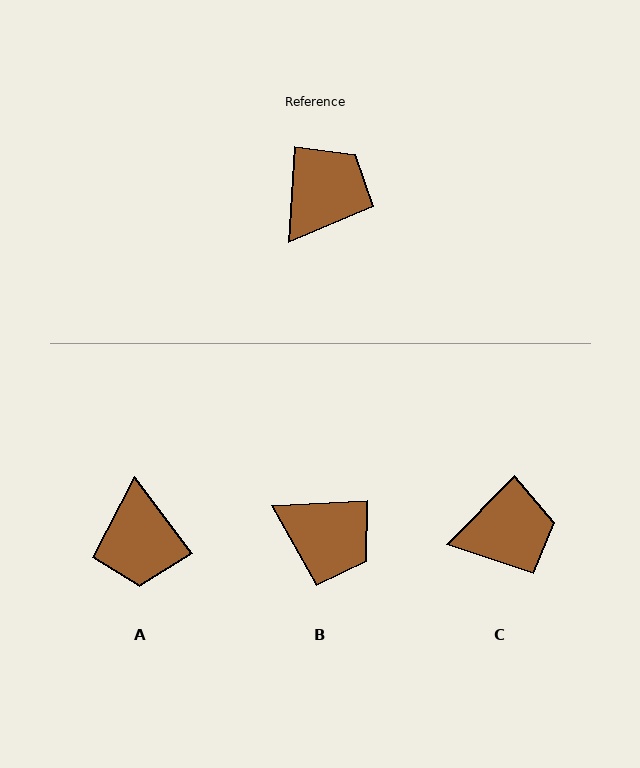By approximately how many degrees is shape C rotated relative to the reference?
Approximately 41 degrees clockwise.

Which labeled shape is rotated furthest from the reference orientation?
A, about 140 degrees away.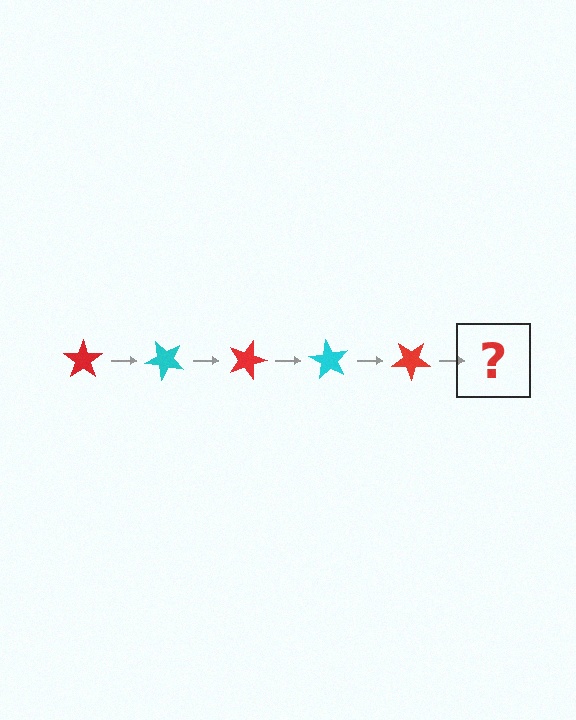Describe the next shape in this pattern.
It should be a cyan star, rotated 225 degrees from the start.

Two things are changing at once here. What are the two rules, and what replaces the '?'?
The two rules are that it rotates 45 degrees each step and the color cycles through red and cyan. The '?' should be a cyan star, rotated 225 degrees from the start.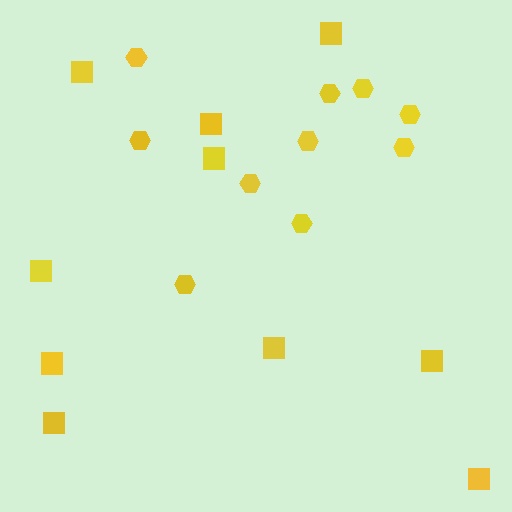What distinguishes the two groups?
There are 2 groups: one group of squares (10) and one group of hexagons (10).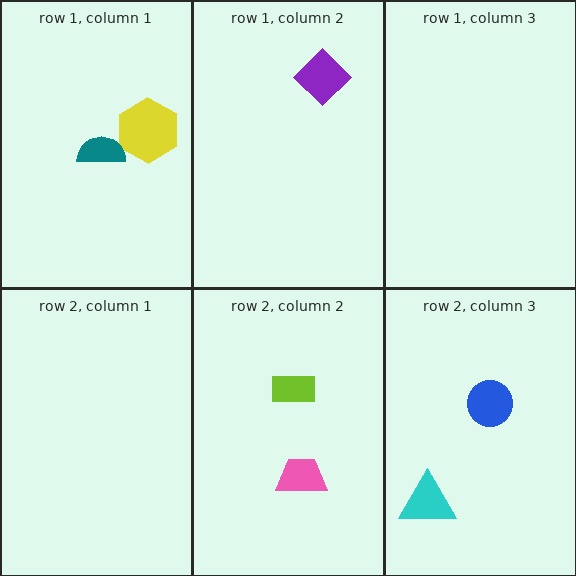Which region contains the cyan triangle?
The row 2, column 3 region.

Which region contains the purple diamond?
The row 1, column 2 region.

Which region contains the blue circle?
The row 2, column 3 region.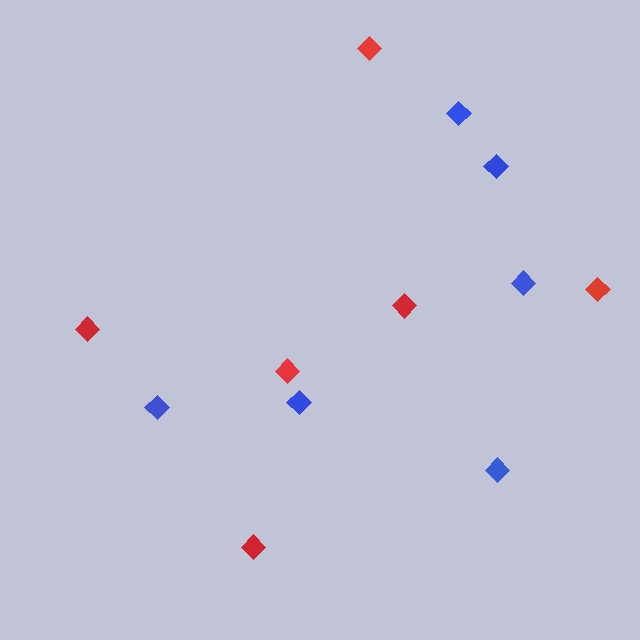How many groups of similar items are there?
There are 2 groups: one group of blue diamonds (6) and one group of red diamonds (6).